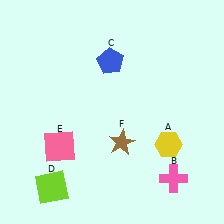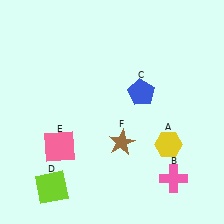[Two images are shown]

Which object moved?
The blue pentagon (C) moved down.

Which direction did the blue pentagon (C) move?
The blue pentagon (C) moved down.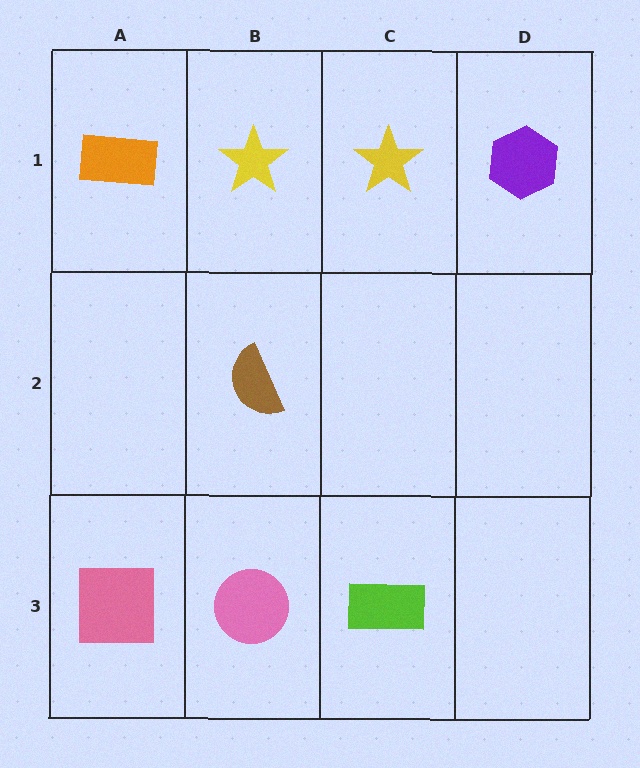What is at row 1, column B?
A yellow star.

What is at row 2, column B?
A brown semicircle.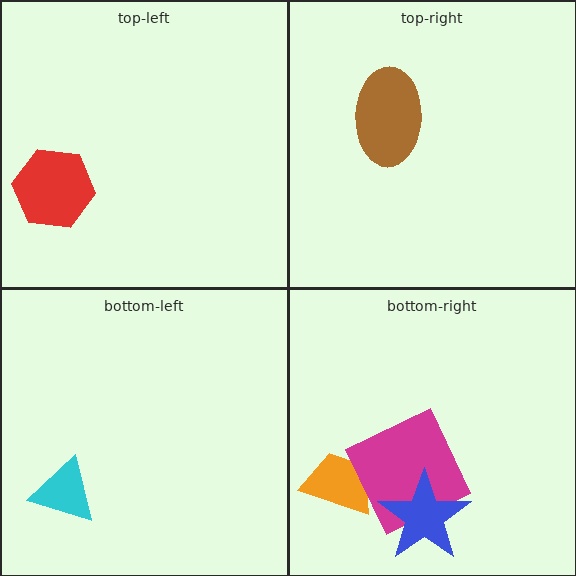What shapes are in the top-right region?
The brown ellipse.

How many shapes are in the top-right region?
1.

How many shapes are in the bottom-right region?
3.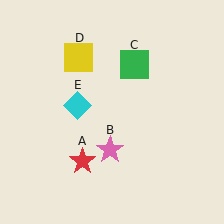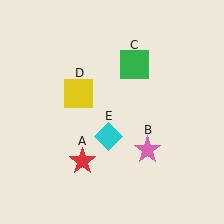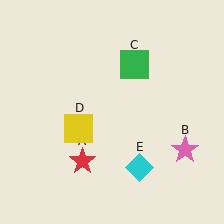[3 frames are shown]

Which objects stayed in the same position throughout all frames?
Red star (object A) and green square (object C) remained stationary.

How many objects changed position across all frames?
3 objects changed position: pink star (object B), yellow square (object D), cyan diamond (object E).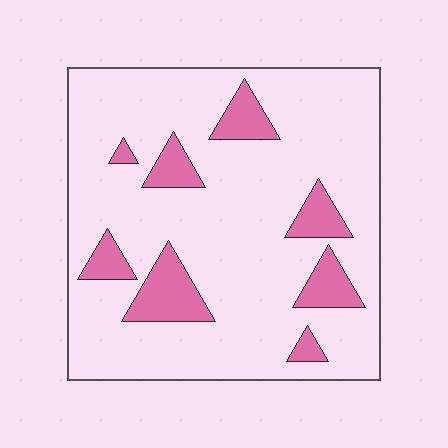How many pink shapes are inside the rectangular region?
8.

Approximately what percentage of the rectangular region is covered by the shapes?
Approximately 15%.